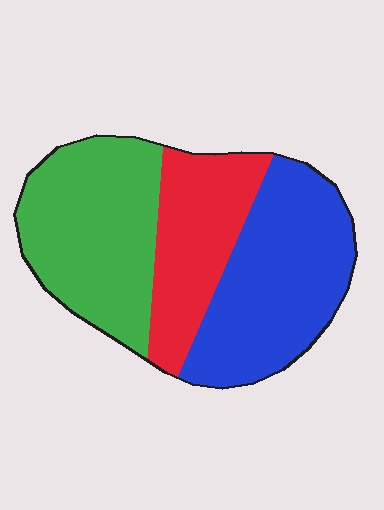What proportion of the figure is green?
Green takes up between a third and a half of the figure.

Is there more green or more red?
Green.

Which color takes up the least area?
Red, at roughly 25%.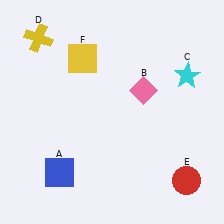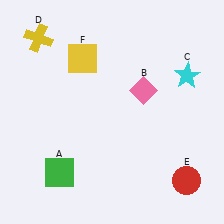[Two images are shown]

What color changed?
The square (A) changed from blue in Image 1 to green in Image 2.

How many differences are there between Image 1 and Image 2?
There is 1 difference between the two images.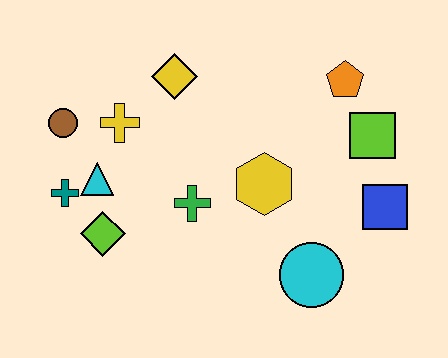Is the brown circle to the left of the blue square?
Yes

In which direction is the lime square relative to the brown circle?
The lime square is to the right of the brown circle.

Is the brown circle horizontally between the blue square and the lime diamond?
No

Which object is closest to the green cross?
The yellow hexagon is closest to the green cross.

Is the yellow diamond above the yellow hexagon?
Yes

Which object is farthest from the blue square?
The brown circle is farthest from the blue square.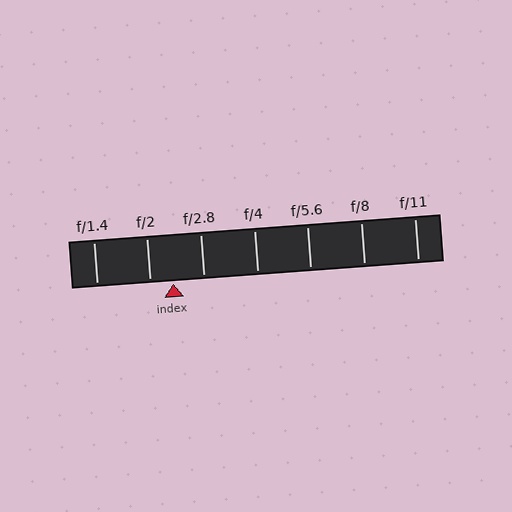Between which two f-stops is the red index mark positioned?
The index mark is between f/2 and f/2.8.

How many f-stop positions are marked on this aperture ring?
There are 7 f-stop positions marked.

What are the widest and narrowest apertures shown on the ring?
The widest aperture shown is f/1.4 and the narrowest is f/11.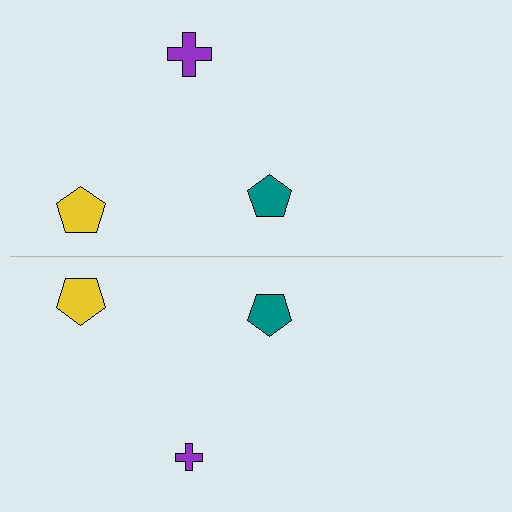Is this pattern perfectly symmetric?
No, the pattern is not perfectly symmetric. The purple cross on the bottom side has a different size than its mirror counterpart.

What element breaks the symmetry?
The purple cross on the bottom side has a different size than its mirror counterpart.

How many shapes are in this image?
There are 6 shapes in this image.